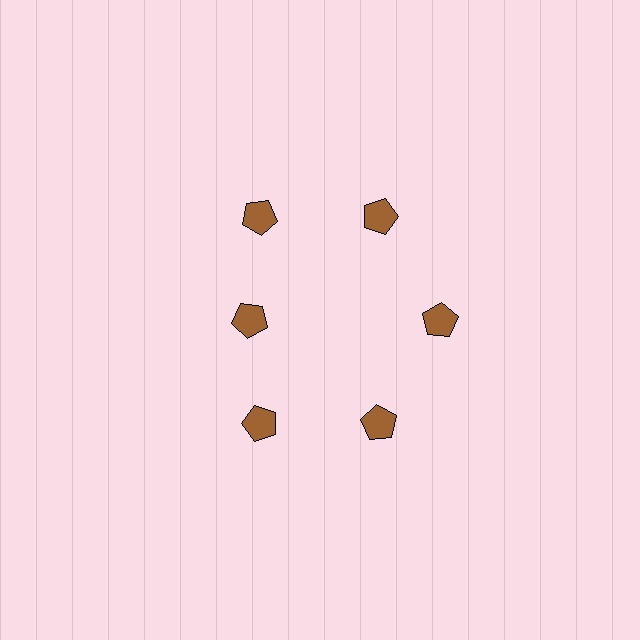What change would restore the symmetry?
The symmetry would be restored by moving it outward, back onto the ring so that all 6 pentagons sit at equal angles and equal distance from the center.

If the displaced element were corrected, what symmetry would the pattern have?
It would have 6-fold rotational symmetry — the pattern would map onto itself every 60 degrees.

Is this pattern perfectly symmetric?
No. The 6 brown pentagons are arranged in a ring, but one element near the 9 o'clock position is pulled inward toward the center, breaking the 6-fold rotational symmetry.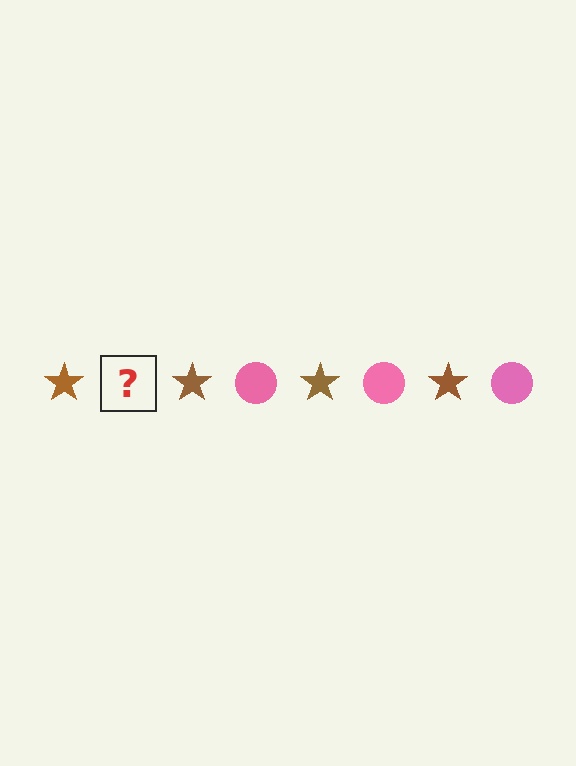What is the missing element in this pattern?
The missing element is a pink circle.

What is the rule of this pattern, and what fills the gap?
The rule is that the pattern alternates between brown star and pink circle. The gap should be filled with a pink circle.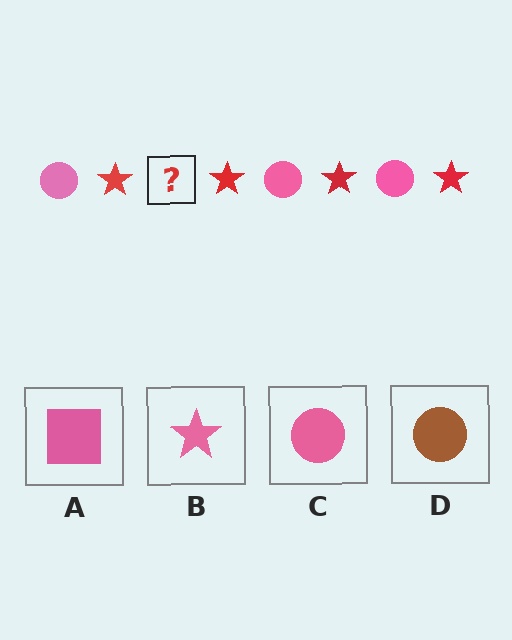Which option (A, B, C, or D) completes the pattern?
C.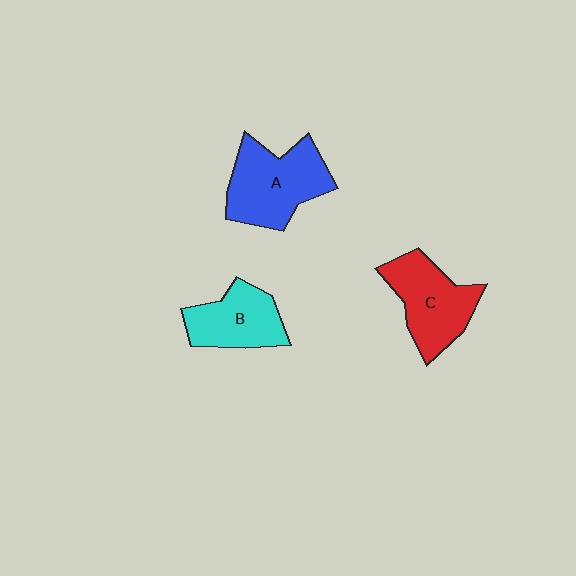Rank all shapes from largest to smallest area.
From largest to smallest: A (blue), C (red), B (cyan).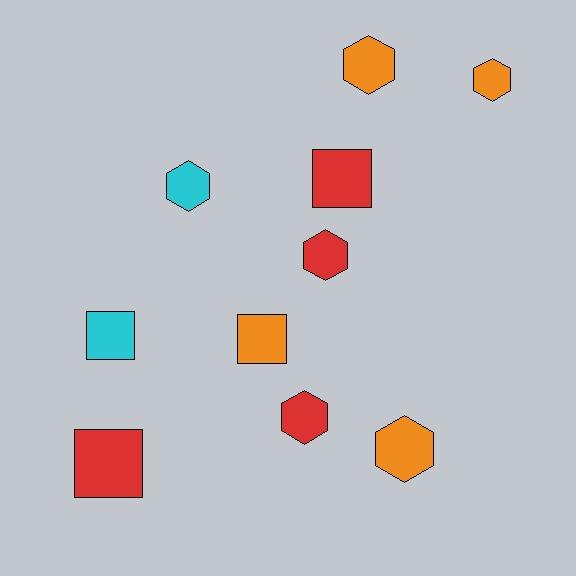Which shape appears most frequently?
Hexagon, with 6 objects.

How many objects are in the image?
There are 10 objects.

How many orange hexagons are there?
There are 3 orange hexagons.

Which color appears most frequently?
Orange, with 4 objects.